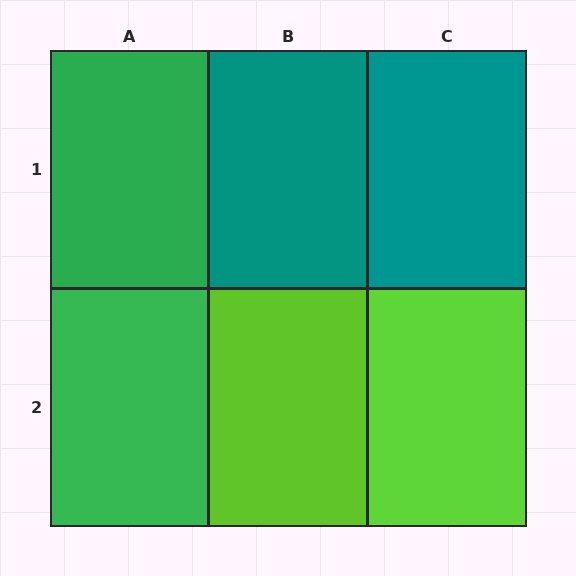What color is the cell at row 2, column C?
Lime.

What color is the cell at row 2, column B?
Lime.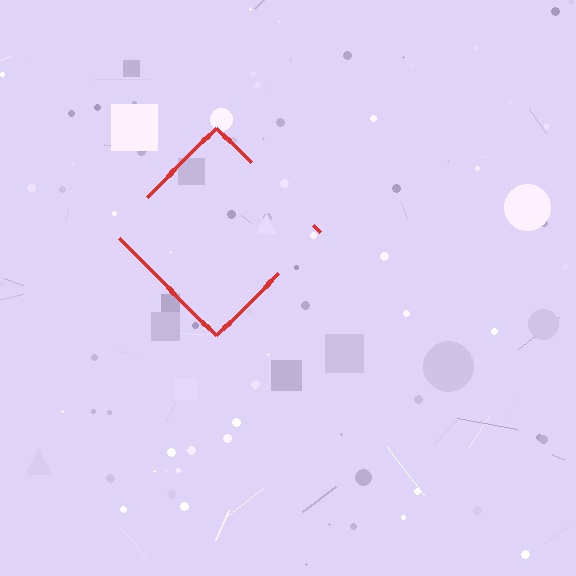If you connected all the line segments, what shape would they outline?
They would outline a diamond.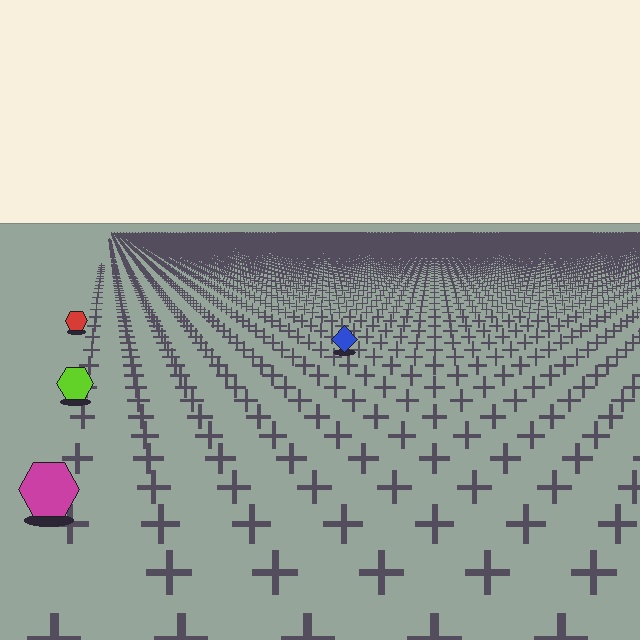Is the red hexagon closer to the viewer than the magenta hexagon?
No. The magenta hexagon is closer — you can tell from the texture gradient: the ground texture is coarser near it.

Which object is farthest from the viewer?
The red hexagon is farthest from the viewer. It appears smaller and the ground texture around it is denser.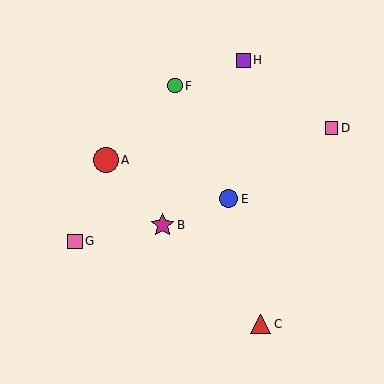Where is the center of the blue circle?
The center of the blue circle is at (229, 199).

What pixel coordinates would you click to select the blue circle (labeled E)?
Click at (229, 199) to select the blue circle E.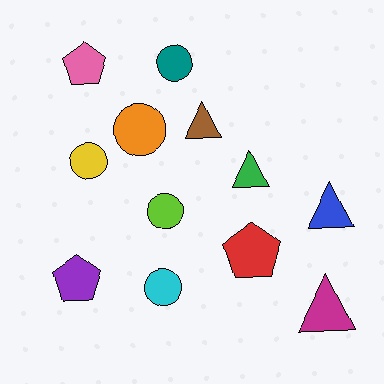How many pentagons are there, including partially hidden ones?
There are 3 pentagons.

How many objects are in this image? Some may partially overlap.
There are 12 objects.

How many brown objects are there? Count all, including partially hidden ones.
There is 1 brown object.